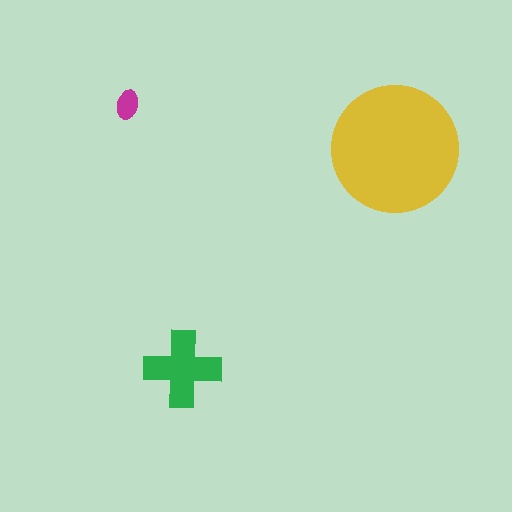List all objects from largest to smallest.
The yellow circle, the green cross, the magenta ellipse.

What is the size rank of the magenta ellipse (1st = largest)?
3rd.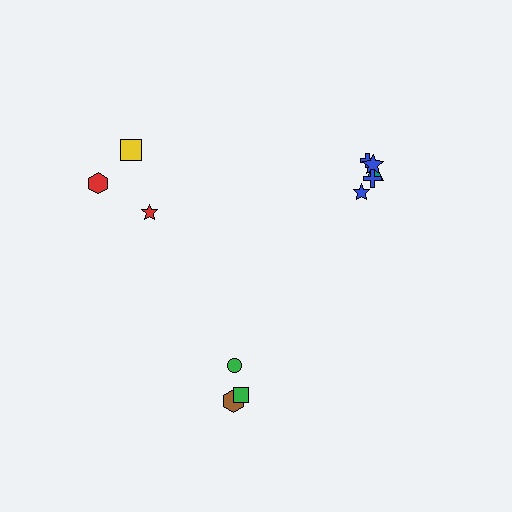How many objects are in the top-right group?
There are 5 objects.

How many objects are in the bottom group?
There are 3 objects.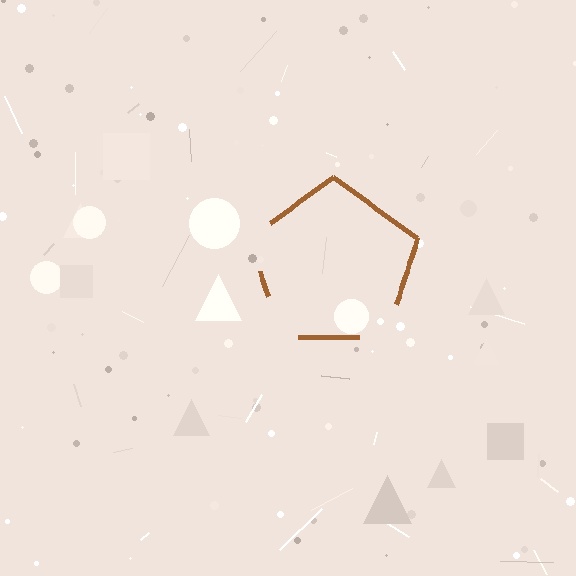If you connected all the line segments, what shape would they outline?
They would outline a pentagon.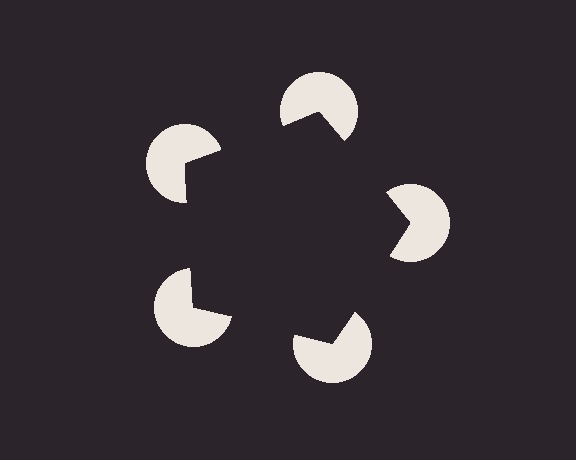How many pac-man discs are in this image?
There are 5 — one at each vertex of the illusory pentagon.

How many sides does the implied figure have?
5 sides.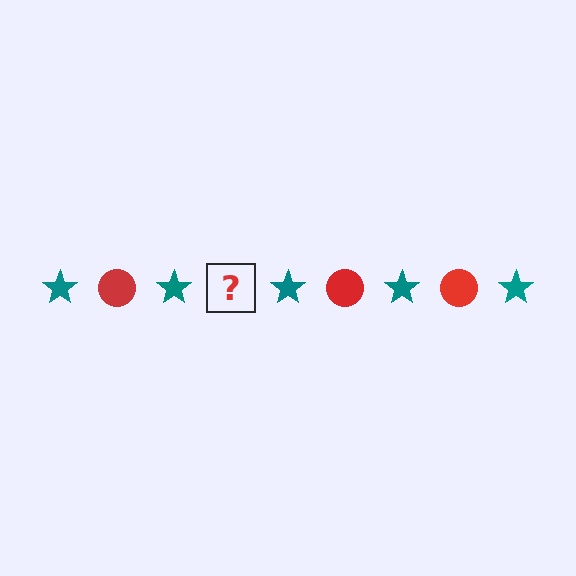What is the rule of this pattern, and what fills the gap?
The rule is that the pattern alternates between teal star and red circle. The gap should be filled with a red circle.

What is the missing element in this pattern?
The missing element is a red circle.